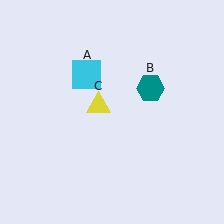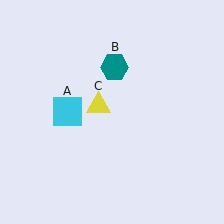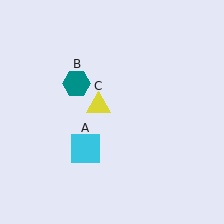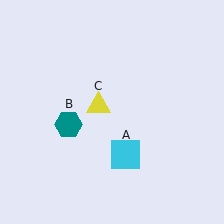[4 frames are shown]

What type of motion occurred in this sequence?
The cyan square (object A), teal hexagon (object B) rotated counterclockwise around the center of the scene.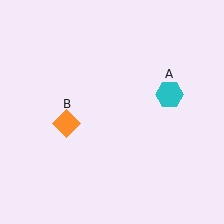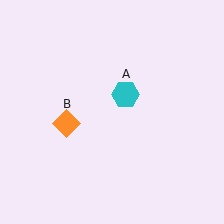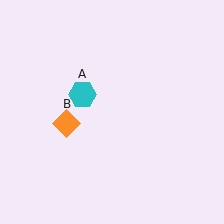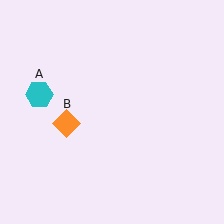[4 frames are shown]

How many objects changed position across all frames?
1 object changed position: cyan hexagon (object A).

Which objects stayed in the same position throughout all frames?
Orange diamond (object B) remained stationary.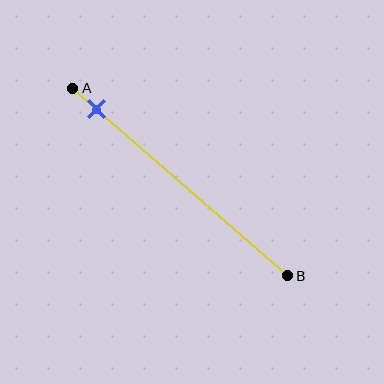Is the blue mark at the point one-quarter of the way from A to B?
No, the mark is at about 10% from A, not at the 25% one-quarter point.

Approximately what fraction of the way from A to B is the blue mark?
The blue mark is approximately 10% of the way from A to B.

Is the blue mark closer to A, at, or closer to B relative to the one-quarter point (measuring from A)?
The blue mark is closer to point A than the one-quarter point of segment AB.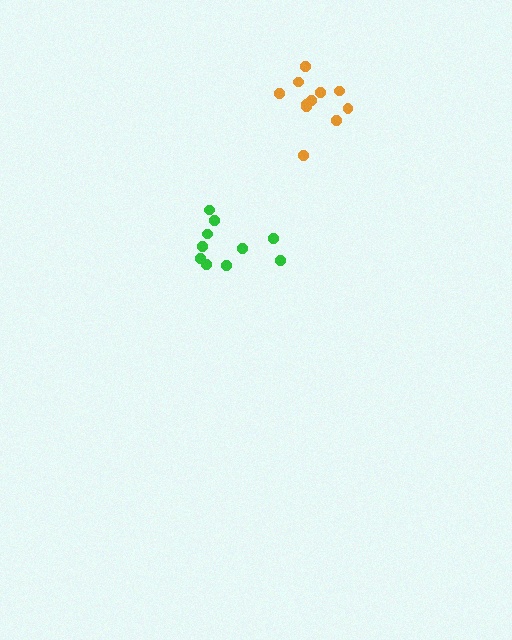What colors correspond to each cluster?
The clusters are colored: orange, green.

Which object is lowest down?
The green cluster is bottommost.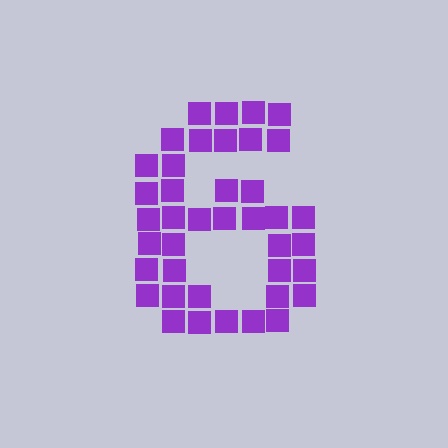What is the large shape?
The large shape is the digit 6.